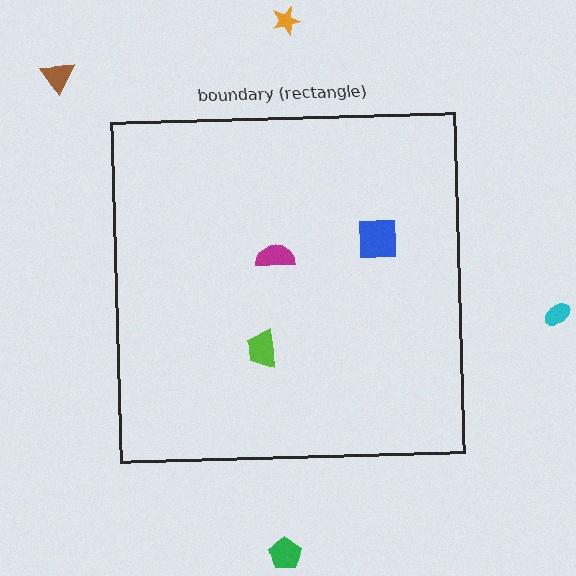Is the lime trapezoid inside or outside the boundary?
Inside.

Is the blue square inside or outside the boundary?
Inside.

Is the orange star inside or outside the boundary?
Outside.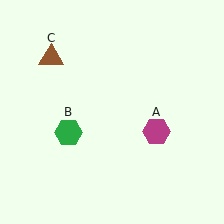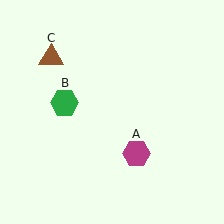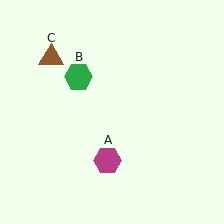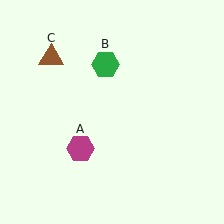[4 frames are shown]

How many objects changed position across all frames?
2 objects changed position: magenta hexagon (object A), green hexagon (object B).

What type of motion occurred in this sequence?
The magenta hexagon (object A), green hexagon (object B) rotated clockwise around the center of the scene.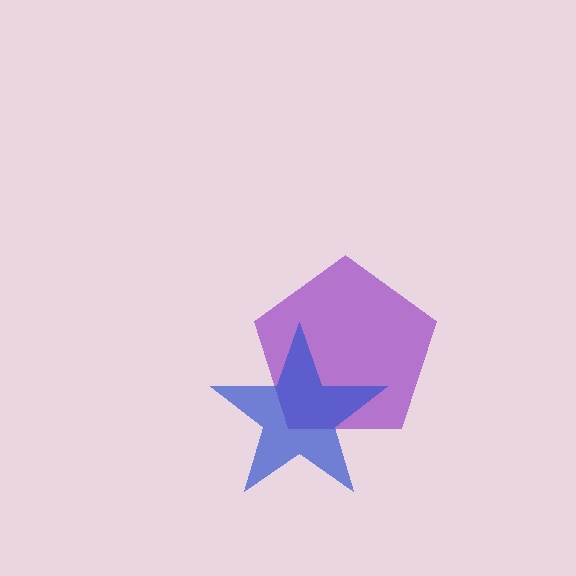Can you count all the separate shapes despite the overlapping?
Yes, there are 2 separate shapes.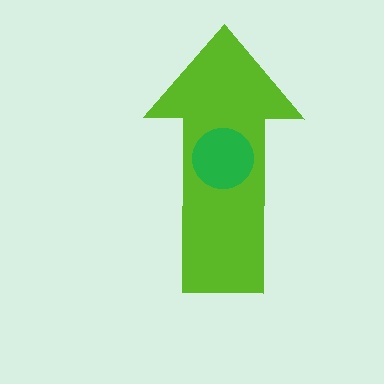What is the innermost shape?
The green circle.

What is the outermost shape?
The lime arrow.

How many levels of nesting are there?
2.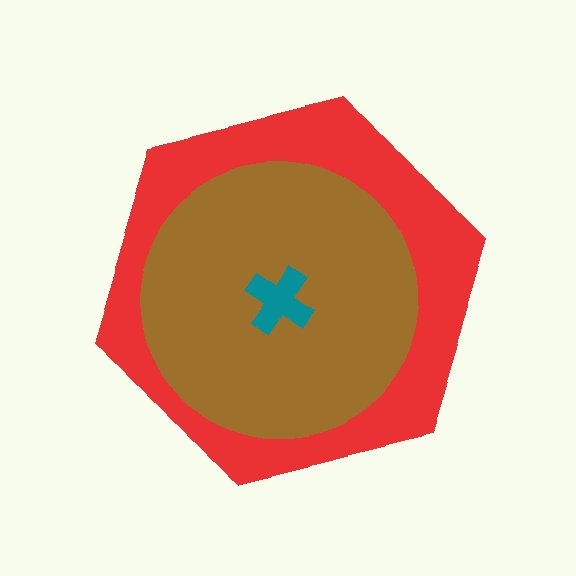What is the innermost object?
The teal cross.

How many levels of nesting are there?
3.